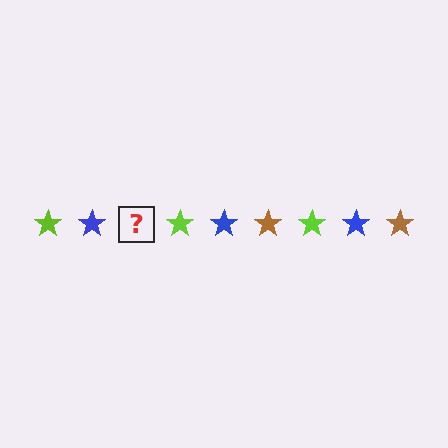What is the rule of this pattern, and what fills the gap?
The rule is that the pattern cycles through lime, blue, brown stars. The gap should be filled with a brown star.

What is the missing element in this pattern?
The missing element is a brown star.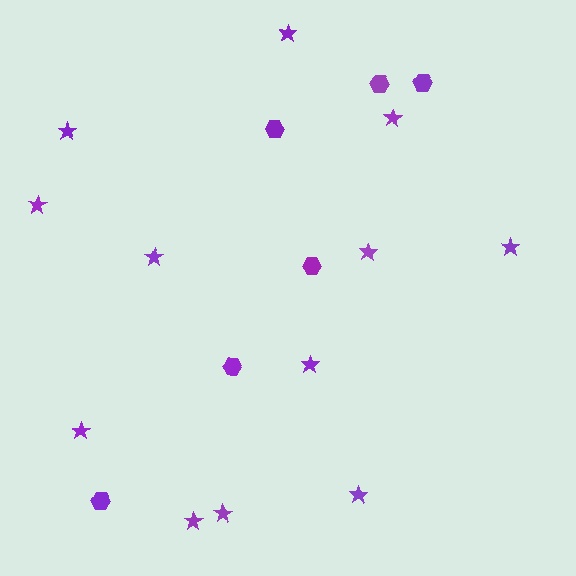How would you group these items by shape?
There are 2 groups: one group of hexagons (6) and one group of stars (12).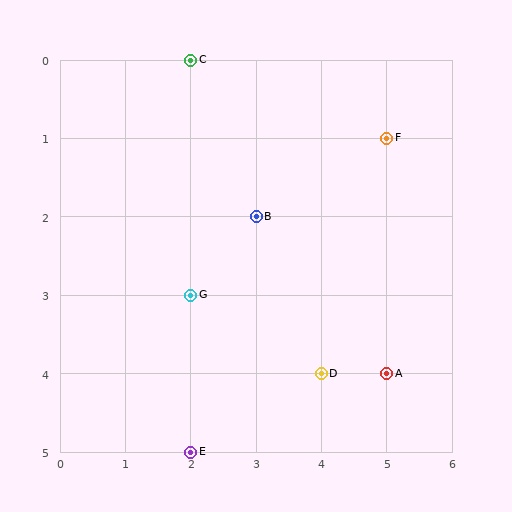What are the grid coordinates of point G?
Point G is at grid coordinates (2, 3).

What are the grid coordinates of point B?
Point B is at grid coordinates (3, 2).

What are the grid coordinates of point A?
Point A is at grid coordinates (5, 4).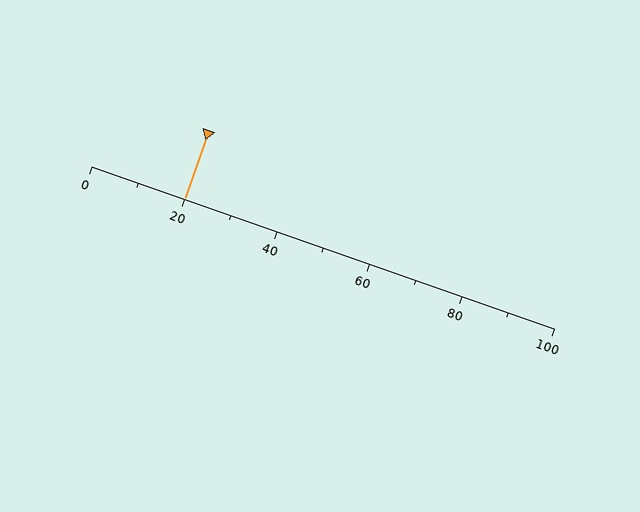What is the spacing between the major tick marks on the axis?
The major ticks are spaced 20 apart.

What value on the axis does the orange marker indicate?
The marker indicates approximately 20.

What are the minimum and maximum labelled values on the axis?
The axis runs from 0 to 100.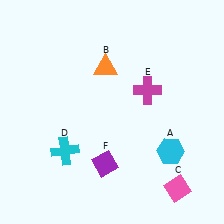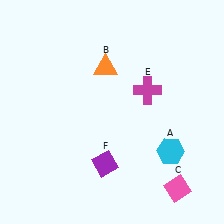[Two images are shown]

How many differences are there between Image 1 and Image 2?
There is 1 difference between the two images.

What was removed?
The cyan cross (D) was removed in Image 2.